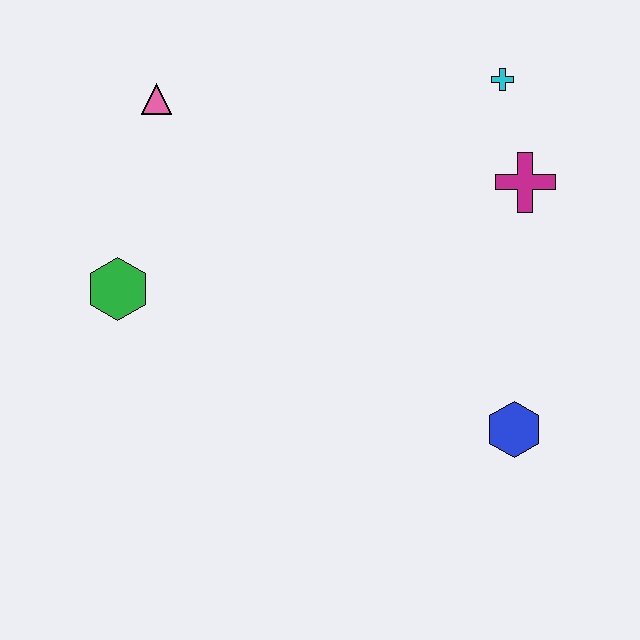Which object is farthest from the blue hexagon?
The pink triangle is farthest from the blue hexagon.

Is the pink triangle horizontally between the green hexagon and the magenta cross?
Yes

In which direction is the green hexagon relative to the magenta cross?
The green hexagon is to the left of the magenta cross.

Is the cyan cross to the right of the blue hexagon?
No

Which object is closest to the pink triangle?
The green hexagon is closest to the pink triangle.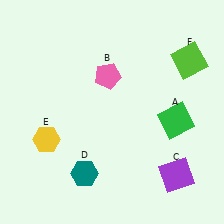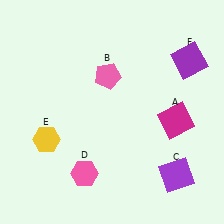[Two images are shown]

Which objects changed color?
A changed from green to magenta. D changed from teal to pink. F changed from lime to purple.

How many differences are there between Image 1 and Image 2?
There are 3 differences between the two images.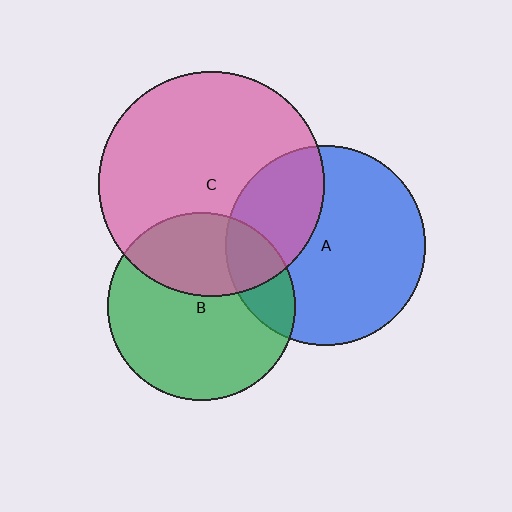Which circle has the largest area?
Circle C (pink).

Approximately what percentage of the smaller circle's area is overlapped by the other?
Approximately 30%.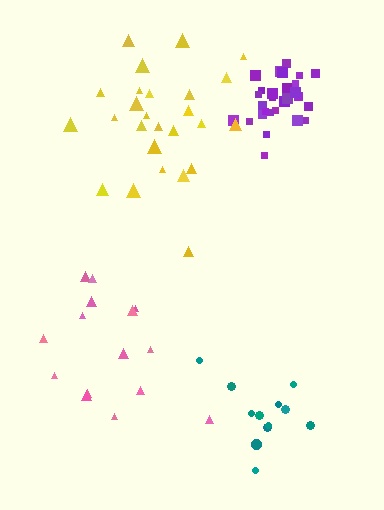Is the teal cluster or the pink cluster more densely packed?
Teal.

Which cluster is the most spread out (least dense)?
Pink.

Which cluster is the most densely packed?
Purple.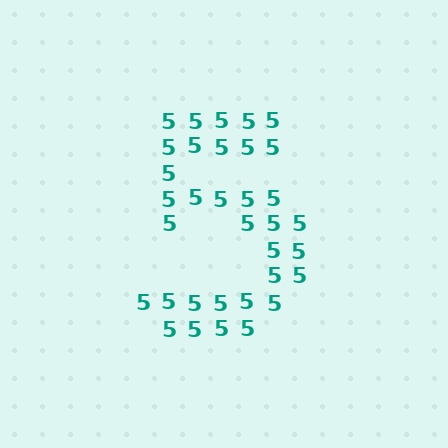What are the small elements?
The small elements are digit 5's.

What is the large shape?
The large shape is the digit 5.